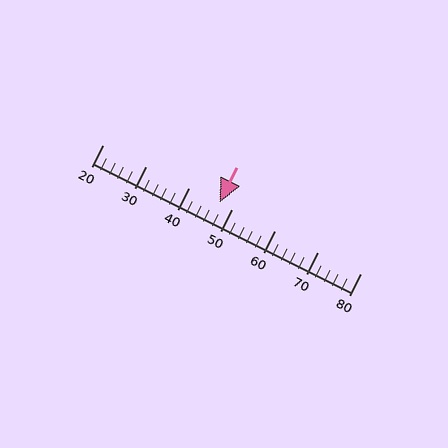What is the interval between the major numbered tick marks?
The major tick marks are spaced 10 units apart.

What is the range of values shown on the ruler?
The ruler shows values from 20 to 80.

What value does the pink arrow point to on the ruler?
The pink arrow points to approximately 47.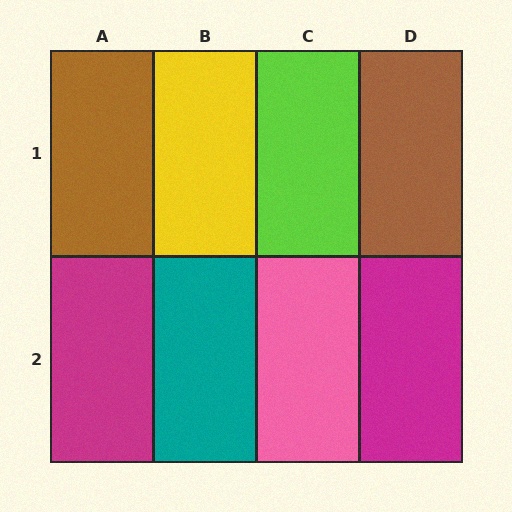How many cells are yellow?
1 cell is yellow.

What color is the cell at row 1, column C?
Lime.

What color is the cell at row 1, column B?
Yellow.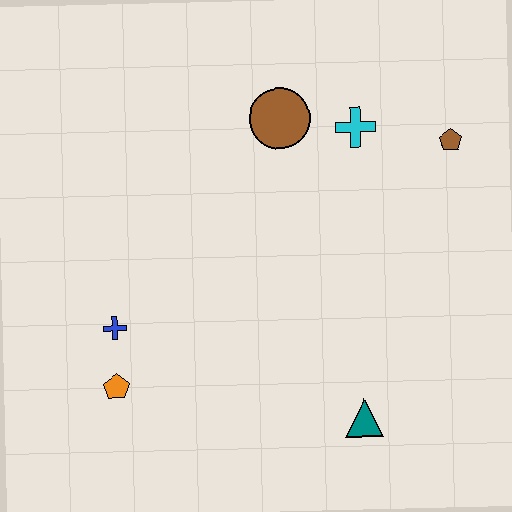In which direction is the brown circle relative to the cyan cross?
The brown circle is to the left of the cyan cross.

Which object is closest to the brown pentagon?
The cyan cross is closest to the brown pentagon.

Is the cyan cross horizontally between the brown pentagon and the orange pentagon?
Yes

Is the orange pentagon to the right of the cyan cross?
No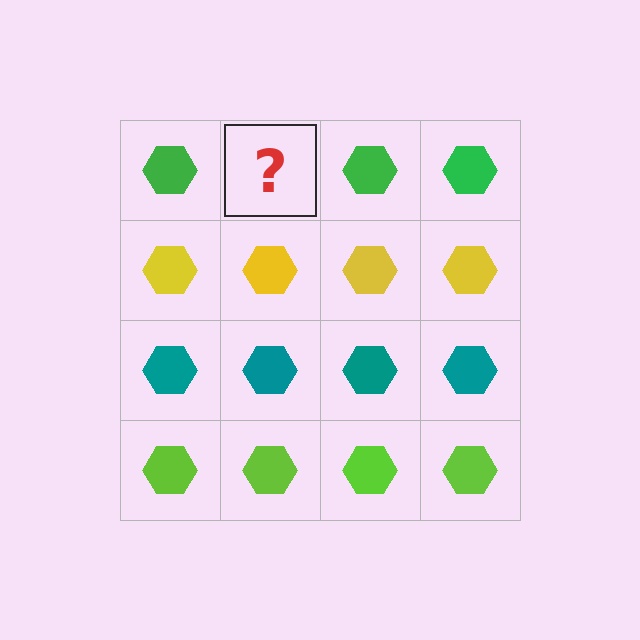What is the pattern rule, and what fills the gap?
The rule is that each row has a consistent color. The gap should be filled with a green hexagon.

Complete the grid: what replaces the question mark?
The question mark should be replaced with a green hexagon.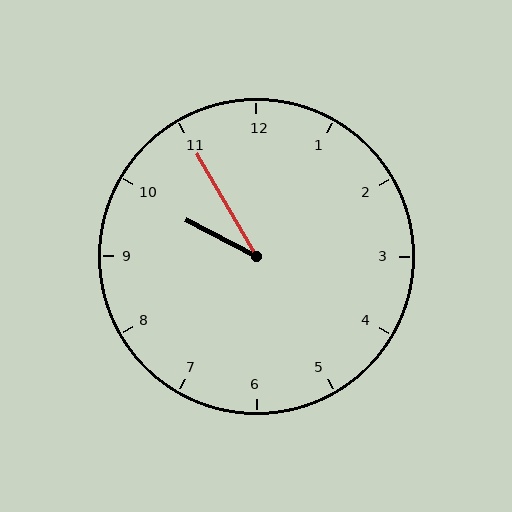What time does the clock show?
9:55.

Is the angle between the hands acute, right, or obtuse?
It is acute.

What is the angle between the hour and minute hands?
Approximately 32 degrees.